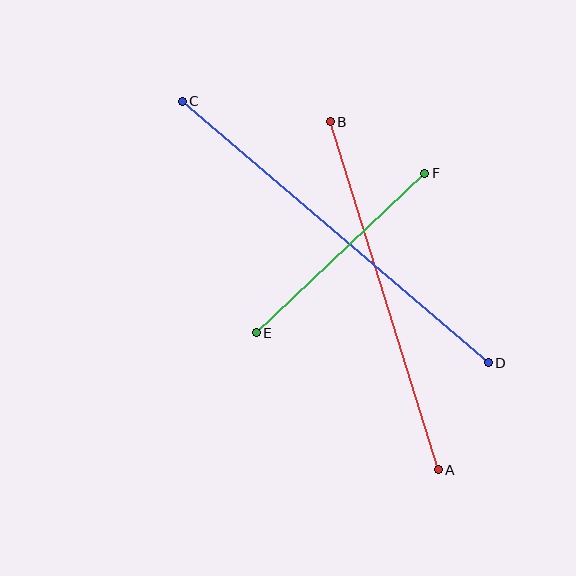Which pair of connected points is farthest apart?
Points C and D are farthest apart.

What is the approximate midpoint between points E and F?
The midpoint is at approximately (341, 253) pixels.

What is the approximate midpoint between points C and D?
The midpoint is at approximately (335, 232) pixels.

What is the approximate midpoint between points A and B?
The midpoint is at approximately (384, 296) pixels.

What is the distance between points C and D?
The distance is approximately 403 pixels.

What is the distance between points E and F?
The distance is approximately 232 pixels.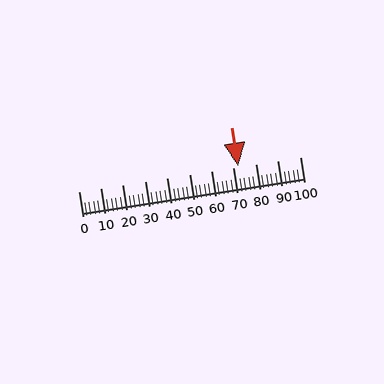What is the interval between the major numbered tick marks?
The major tick marks are spaced 10 units apart.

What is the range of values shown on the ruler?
The ruler shows values from 0 to 100.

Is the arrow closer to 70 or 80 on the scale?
The arrow is closer to 70.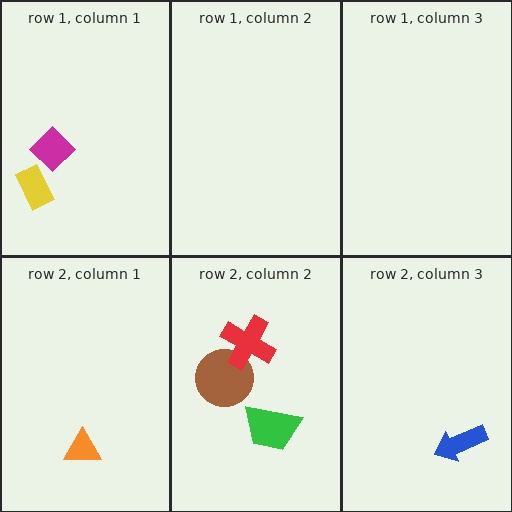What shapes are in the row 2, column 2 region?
The green trapezoid, the brown circle, the red cross.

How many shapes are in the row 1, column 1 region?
2.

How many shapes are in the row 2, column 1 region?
1.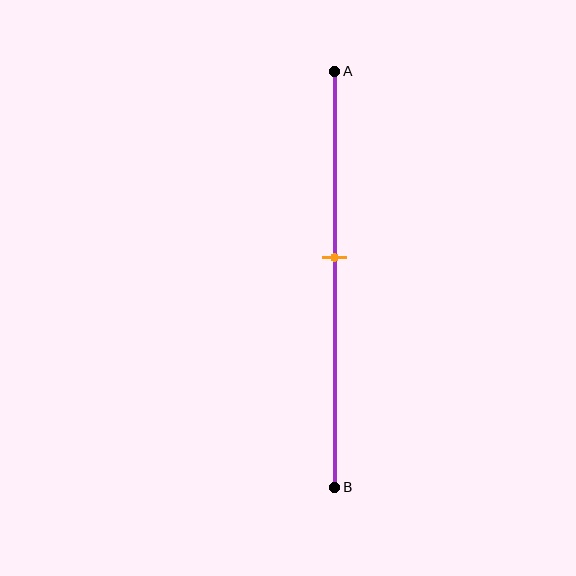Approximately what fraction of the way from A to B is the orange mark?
The orange mark is approximately 45% of the way from A to B.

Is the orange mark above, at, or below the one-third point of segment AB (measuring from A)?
The orange mark is below the one-third point of segment AB.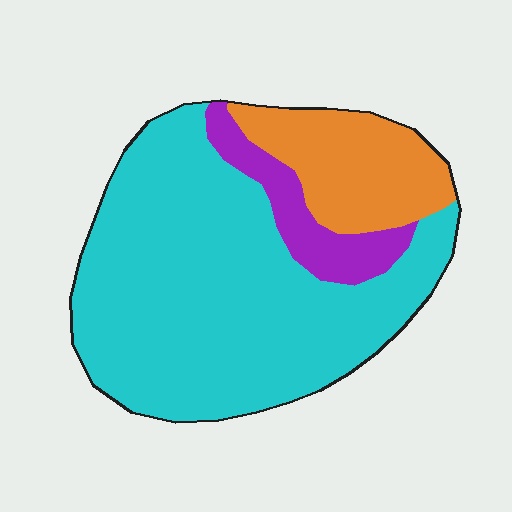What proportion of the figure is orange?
Orange covers 19% of the figure.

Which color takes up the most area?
Cyan, at roughly 70%.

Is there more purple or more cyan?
Cyan.